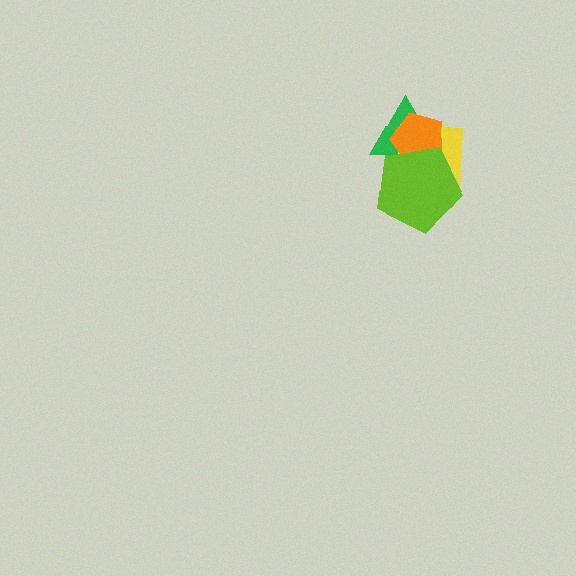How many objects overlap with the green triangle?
3 objects overlap with the green triangle.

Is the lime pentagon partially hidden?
No, no other shape covers it.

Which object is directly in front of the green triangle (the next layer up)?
The yellow square is directly in front of the green triangle.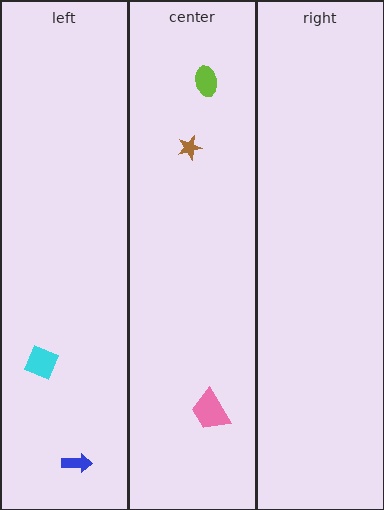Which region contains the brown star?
The center region.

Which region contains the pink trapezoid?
The center region.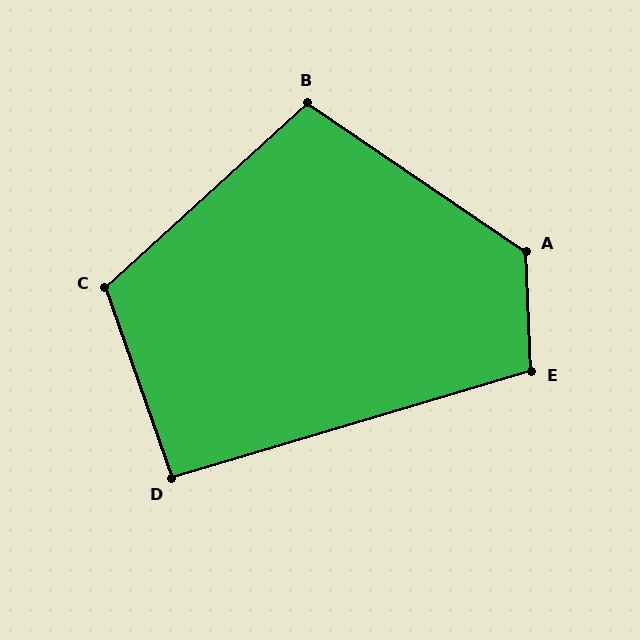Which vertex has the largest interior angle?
A, at approximately 127 degrees.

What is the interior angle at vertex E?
Approximately 104 degrees (obtuse).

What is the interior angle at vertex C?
Approximately 113 degrees (obtuse).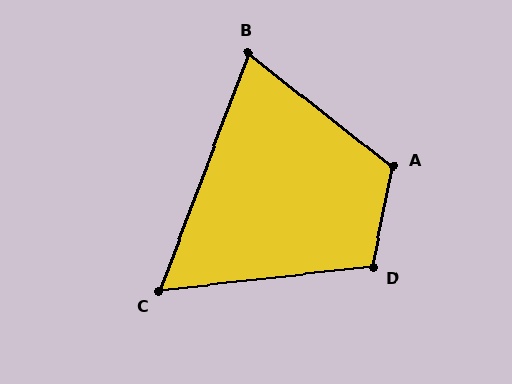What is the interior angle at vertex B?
Approximately 73 degrees (acute).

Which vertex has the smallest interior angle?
C, at approximately 63 degrees.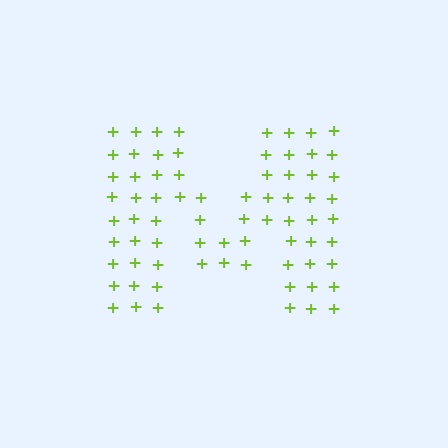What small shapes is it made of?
It is made of small plus signs.